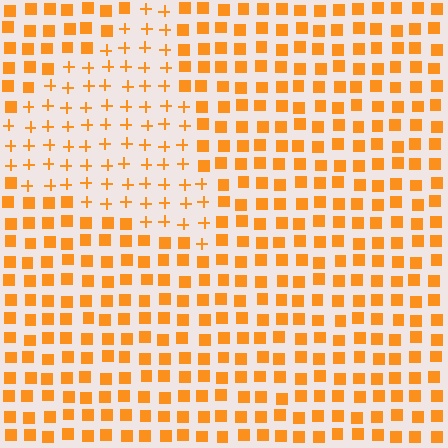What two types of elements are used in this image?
The image uses plus signs inside the triangle region and squares outside it.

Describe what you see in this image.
The image is filled with small orange elements arranged in a uniform grid. A triangle-shaped region contains plus signs, while the surrounding area contains squares. The boundary is defined purely by the change in element shape.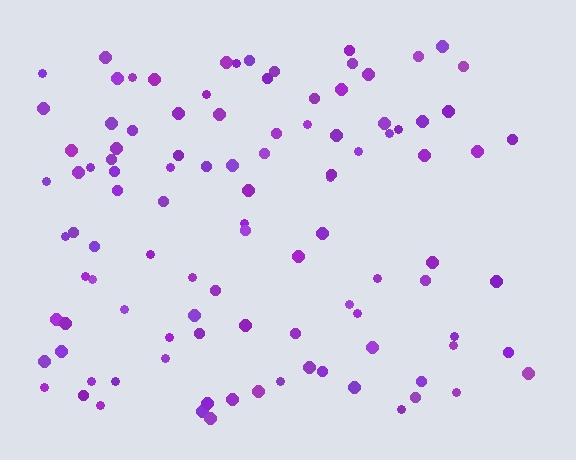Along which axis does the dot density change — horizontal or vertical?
Horizontal.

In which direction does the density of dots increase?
From right to left, with the left side densest.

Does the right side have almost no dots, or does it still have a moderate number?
Still a moderate number, just noticeably fewer than the left.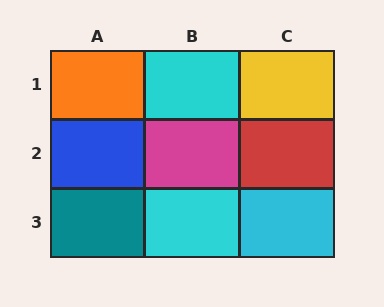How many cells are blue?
1 cell is blue.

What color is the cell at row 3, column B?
Cyan.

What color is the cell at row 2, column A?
Blue.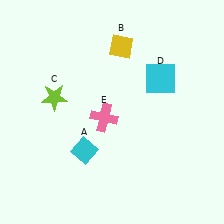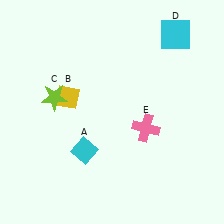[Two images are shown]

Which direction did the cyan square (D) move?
The cyan square (D) moved up.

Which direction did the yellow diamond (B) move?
The yellow diamond (B) moved left.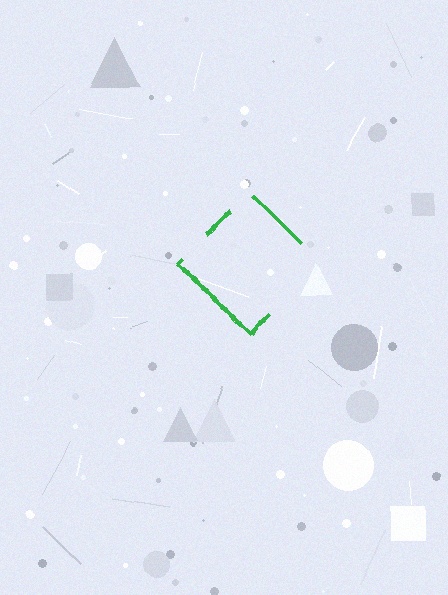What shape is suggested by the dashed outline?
The dashed outline suggests a diamond.